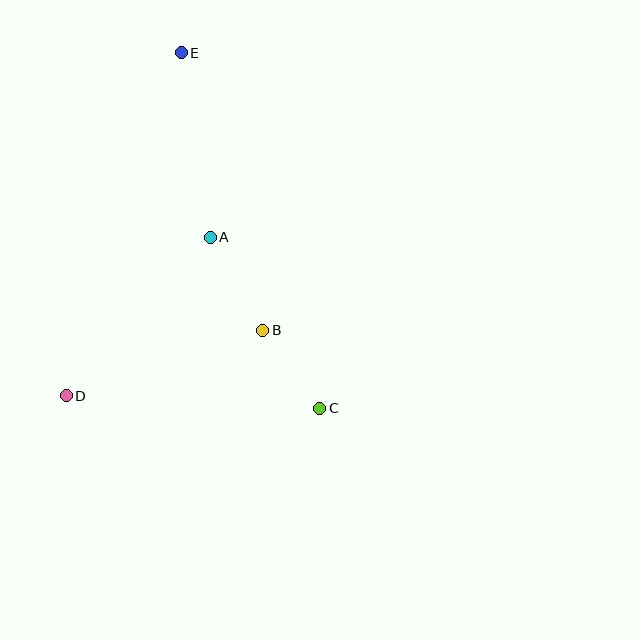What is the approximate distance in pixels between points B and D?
The distance between B and D is approximately 207 pixels.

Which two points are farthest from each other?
Points C and E are farthest from each other.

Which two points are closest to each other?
Points B and C are closest to each other.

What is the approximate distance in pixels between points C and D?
The distance between C and D is approximately 254 pixels.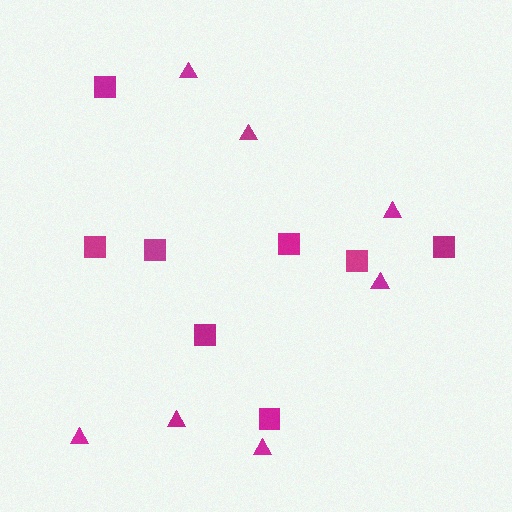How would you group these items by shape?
There are 2 groups: one group of squares (8) and one group of triangles (7).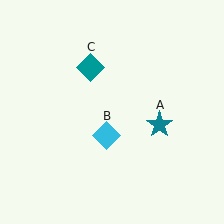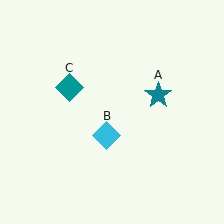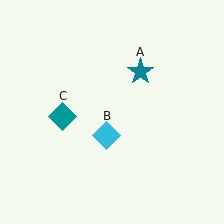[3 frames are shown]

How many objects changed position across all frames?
2 objects changed position: teal star (object A), teal diamond (object C).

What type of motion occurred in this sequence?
The teal star (object A), teal diamond (object C) rotated counterclockwise around the center of the scene.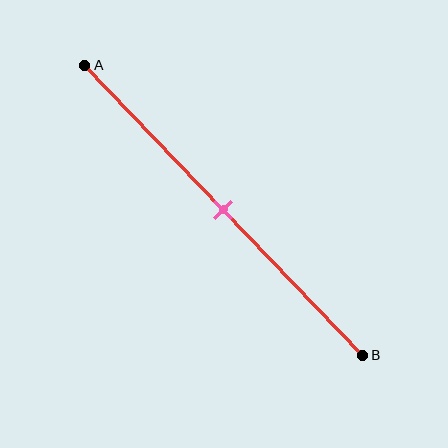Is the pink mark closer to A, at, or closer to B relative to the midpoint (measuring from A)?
The pink mark is approximately at the midpoint of segment AB.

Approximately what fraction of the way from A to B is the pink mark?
The pink mark is approximately 50% of the way from A to B.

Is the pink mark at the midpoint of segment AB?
Yes, the mark is approximately at the midpoint.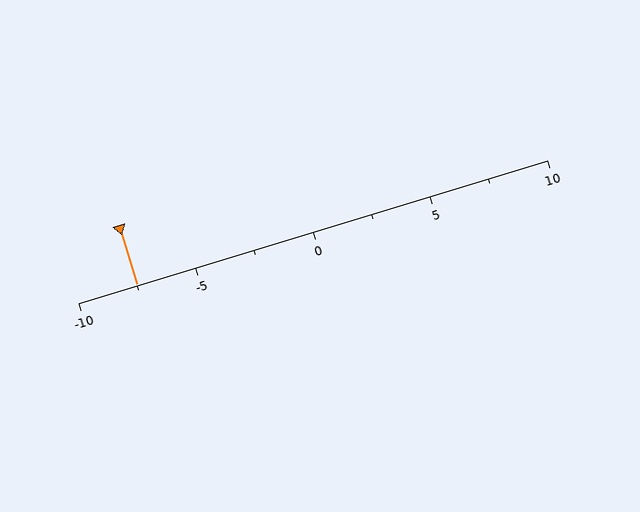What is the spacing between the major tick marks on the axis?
The major ticks are spaced 5 apart.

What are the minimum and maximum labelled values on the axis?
The axis runs from -10 to 10.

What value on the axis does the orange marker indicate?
The marker indicates approximately -7.5.